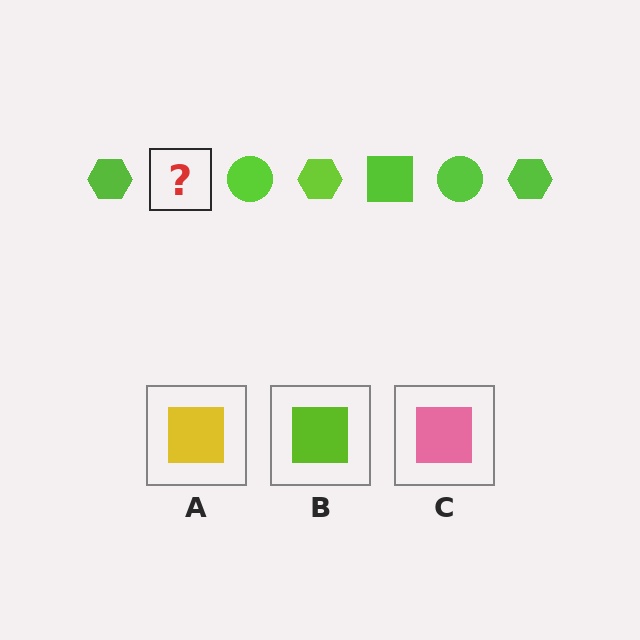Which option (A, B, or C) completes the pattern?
B.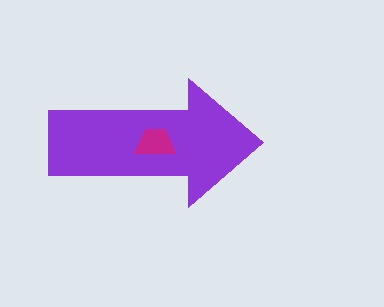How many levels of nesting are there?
2.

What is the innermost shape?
The magenta trapezoid.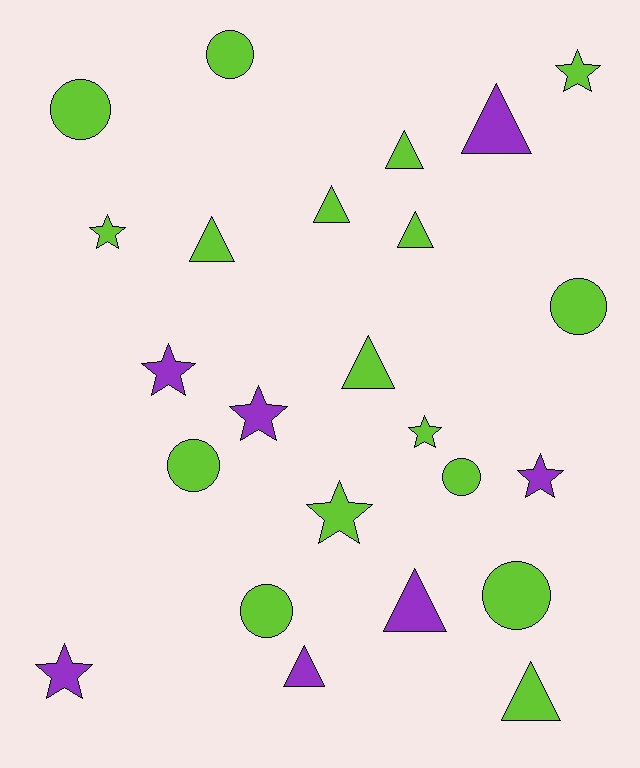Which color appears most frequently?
Lime, with 17 objects.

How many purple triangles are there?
There are 3 purple triangles.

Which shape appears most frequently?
Triangle, with 9 objects.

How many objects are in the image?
There are 24 objects.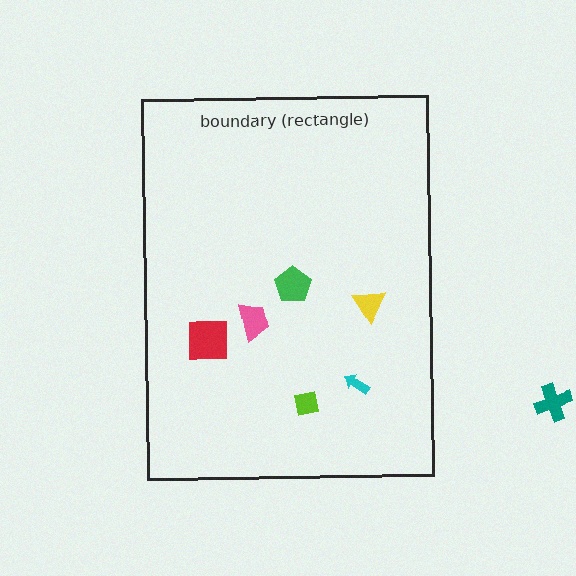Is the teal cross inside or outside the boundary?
Outside.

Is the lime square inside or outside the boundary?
Inside.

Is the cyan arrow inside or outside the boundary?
Inside.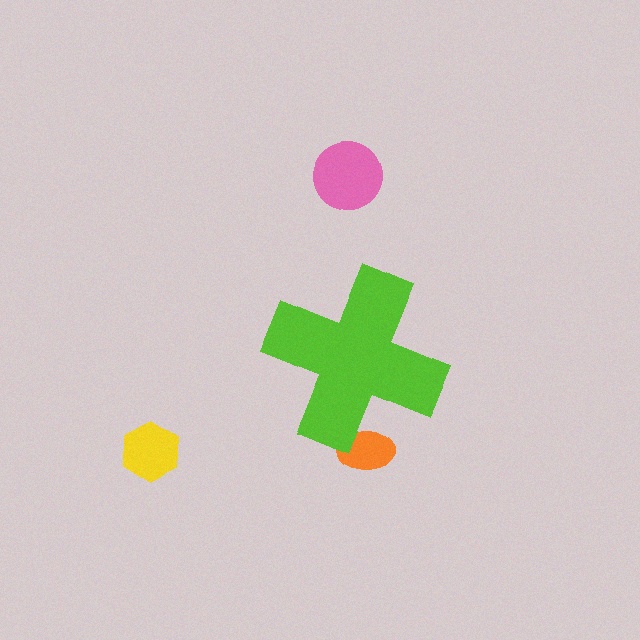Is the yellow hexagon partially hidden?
No, the yellow hexagon is fully visible.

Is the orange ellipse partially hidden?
Yes, the orange ellipse is partially hidden behind the lime cross.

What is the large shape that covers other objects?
A lime cross.